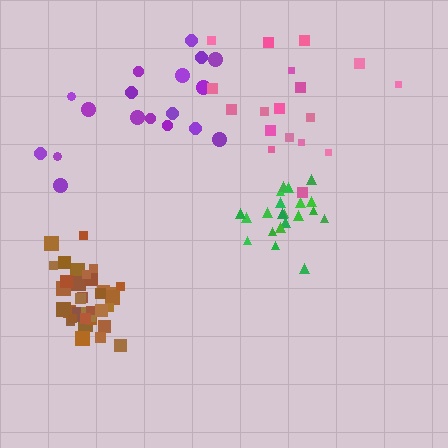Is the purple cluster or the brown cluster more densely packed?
Brown.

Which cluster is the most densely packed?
Brown.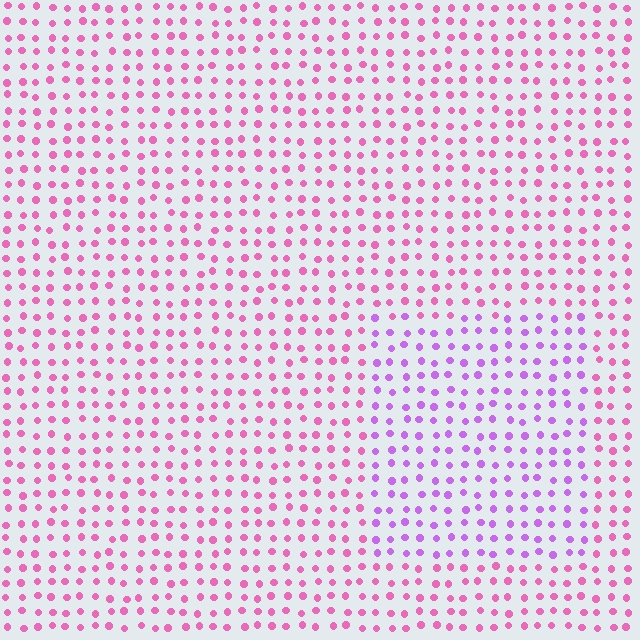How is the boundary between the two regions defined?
The boundary is defined purely by a slight shift in hue (about 40 degrees). Spacing, size, and orientation are identical on both sides.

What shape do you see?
I see a rectangle.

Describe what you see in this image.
The image is filled with small pink elements in a uniform arrangement. A rectangle-shaped region is visible where the elements are tinted to a slightly different hue, forming a subtle color boundary.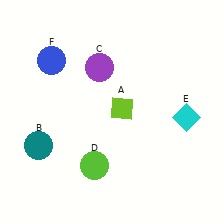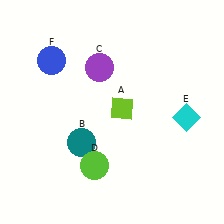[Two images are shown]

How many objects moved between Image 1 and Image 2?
1 object moved between the two images.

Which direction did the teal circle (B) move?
The teal circle (B) moved right.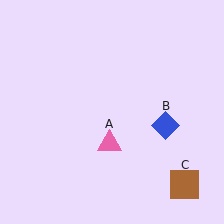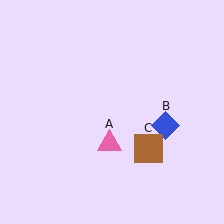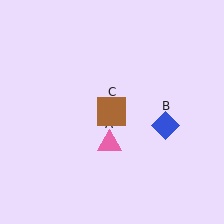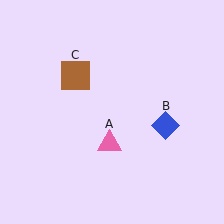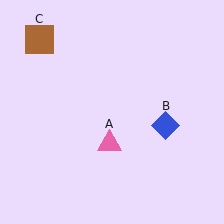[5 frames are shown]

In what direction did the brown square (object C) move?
The brown square (object C) moved up and to the left.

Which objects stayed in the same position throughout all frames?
Pink triangle (object A) and blue diamond (object B) remained stationary.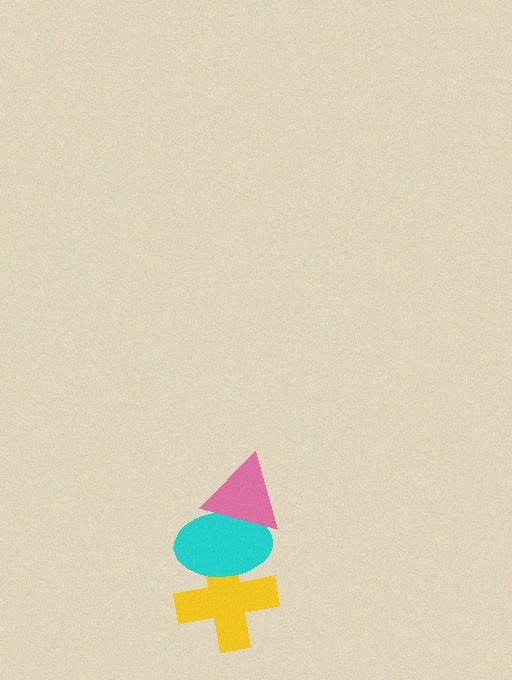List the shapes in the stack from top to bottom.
From top to bottom: the pink triangle, the cyan ellipse, the yellow cross.